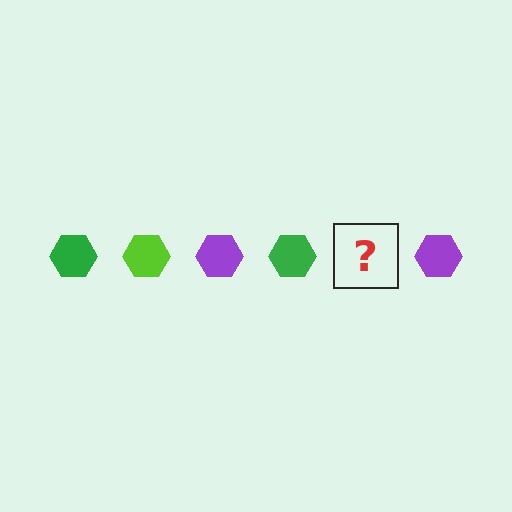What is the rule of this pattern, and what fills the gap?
The rule is that the pattern cycles through green, lime, purple hexagons. The gap should be filled with a lime hexagon.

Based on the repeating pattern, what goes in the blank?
The blank should be a lime hexagon.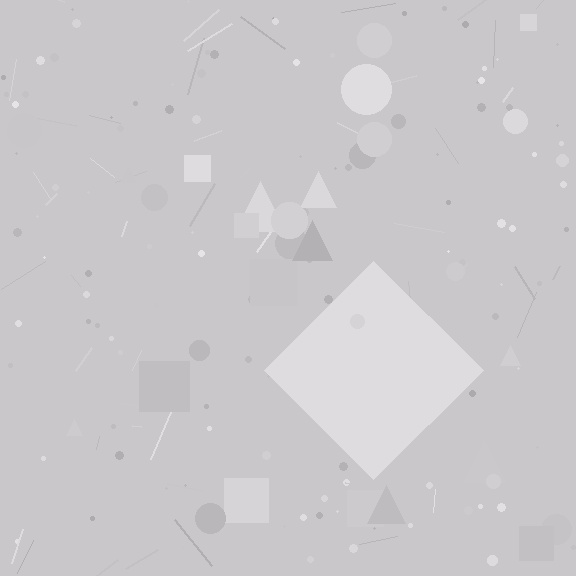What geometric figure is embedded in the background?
A diamond is embedded in the background.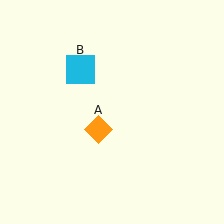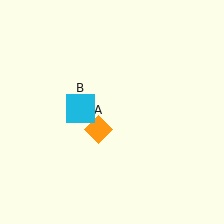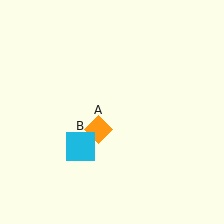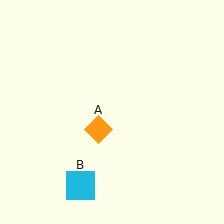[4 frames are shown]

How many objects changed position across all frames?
1 object changed position: cyan square (object B).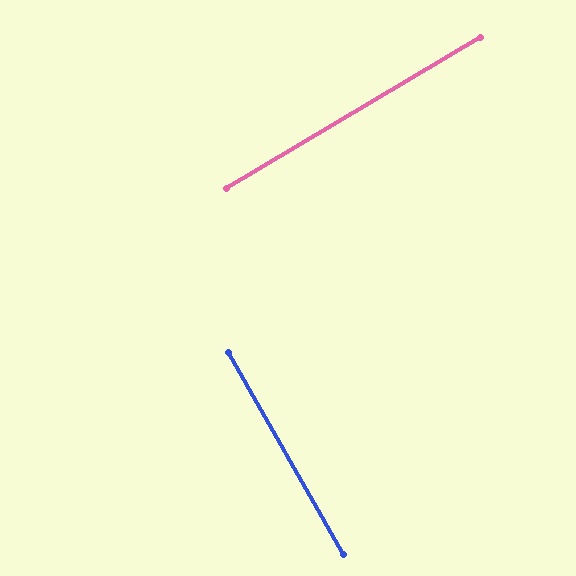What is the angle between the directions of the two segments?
Approximately 89 degrees.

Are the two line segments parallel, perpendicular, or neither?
Perpendicular — they meet at approximately 89°.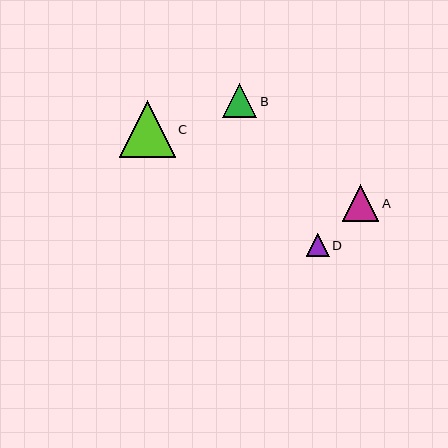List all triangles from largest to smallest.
From largest to smallest: C, A, B, D.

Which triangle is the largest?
Triangle C is the largest with a size of approximately 56 pixels.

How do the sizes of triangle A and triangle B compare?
Triangle A and triangle B are approximately the same size.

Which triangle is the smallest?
Triangle D is the smallest with a size of approximately 23 pixels.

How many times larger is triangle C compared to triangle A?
Triangle C is approximately 1.5 times the size of triangle A.